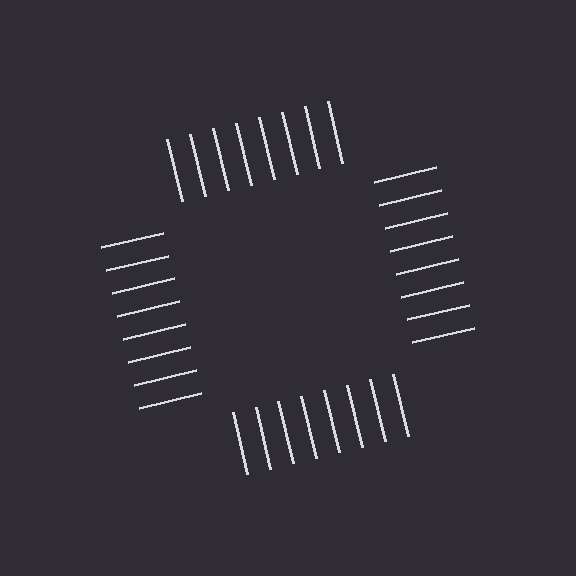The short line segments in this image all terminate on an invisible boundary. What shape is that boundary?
An illusory square — the line segments terminate on its edges but no continuous stroke is drawn.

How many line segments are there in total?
32 — 8 along each of the 4 edges.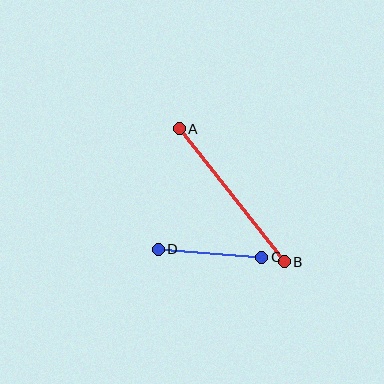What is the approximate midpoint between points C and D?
The midpoint is at approximately (210, 253) pixels.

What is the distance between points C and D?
The distance is approximately 104 pixels.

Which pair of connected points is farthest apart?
Points A and B are farthest apart.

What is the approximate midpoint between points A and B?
The midpoint is at approximately (232, 195) pixels.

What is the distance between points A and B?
The distance is approximately 169 pixels.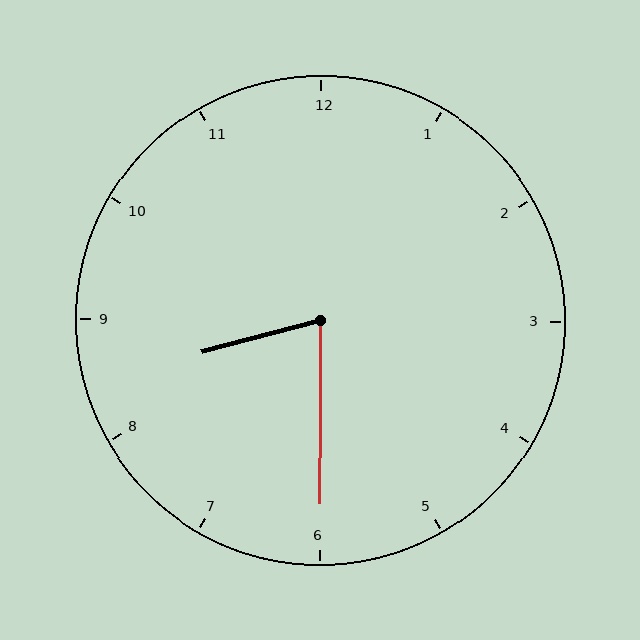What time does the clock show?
8:30.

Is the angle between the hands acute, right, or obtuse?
It is acute.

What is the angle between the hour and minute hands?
Approximately 75 degrees.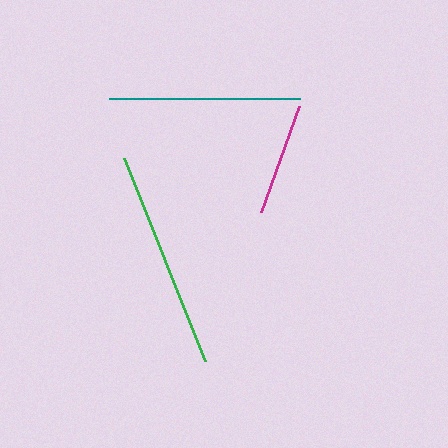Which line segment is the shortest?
The magenta line is the shortest at approximately 113 pixels.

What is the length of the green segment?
The green segment is approximately 219 pixels long.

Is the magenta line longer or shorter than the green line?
The green line is longer than the magenta line.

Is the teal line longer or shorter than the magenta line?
The teal line is longer than the magenta line.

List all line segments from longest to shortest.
From longest to shortest: green, teal, magenta.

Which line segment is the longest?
The green line is the longest at approximately 219 pixels.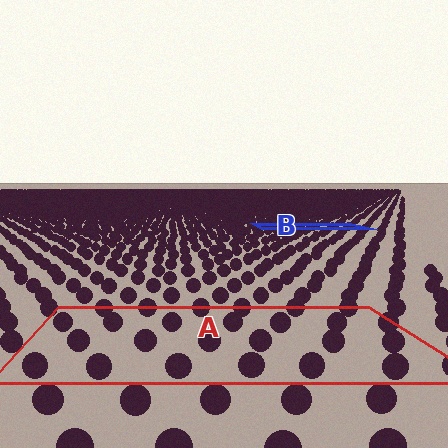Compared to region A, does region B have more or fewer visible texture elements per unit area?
Region B has more texture elements per unit area — they are packed more densely because it is farther away.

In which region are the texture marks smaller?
The texture marks are smaller in region B, because it is farther away.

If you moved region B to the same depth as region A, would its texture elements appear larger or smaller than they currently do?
They would appear larger. At a closer depth, the same texture elements are projected at a bigger on-screen size.